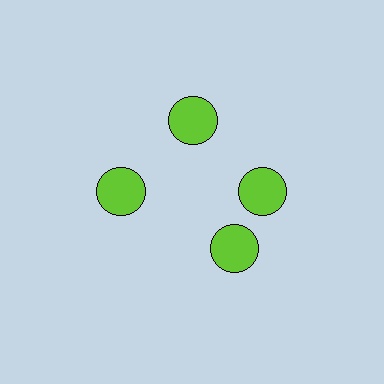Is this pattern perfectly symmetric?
No. The 4 lime circles are arranged in a ring, but one element near the 6 o'clock position is rotated out of alignment along the ring, breaking the 4-fold rotational symmetry.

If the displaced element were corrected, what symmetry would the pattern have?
It would have 4-fold rotational symmetry — the pattern would map onto itself every 90 degrees.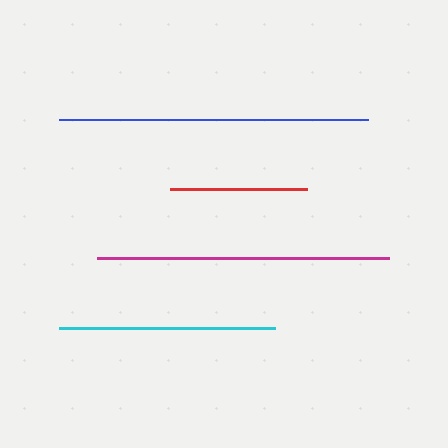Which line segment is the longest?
The blue line is the longest at approximately 308 pixels.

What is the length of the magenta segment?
The magenta segment is approximately 291 pixels long.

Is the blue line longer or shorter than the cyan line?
The blue line is longer than the cyan line.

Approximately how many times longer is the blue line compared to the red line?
The blue line is approximately 2.3 times the length of the red line.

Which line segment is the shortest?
The red line is the shortest at approximately 137 pixels.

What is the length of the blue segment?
The blue segment is approximately 308 pixels long.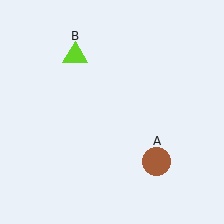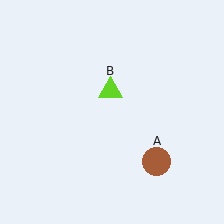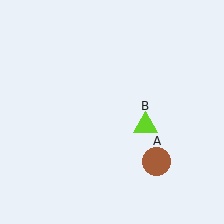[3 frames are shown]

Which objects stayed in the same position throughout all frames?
Brown circle (object A) remained stationary.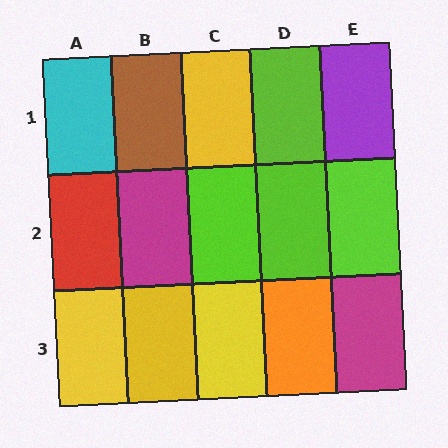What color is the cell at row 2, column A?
Red.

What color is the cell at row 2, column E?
Lime.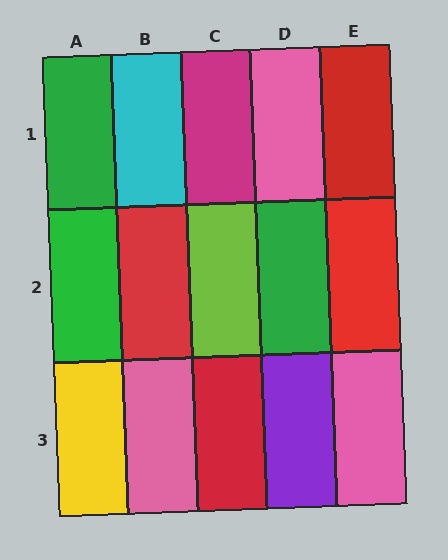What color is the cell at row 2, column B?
Red.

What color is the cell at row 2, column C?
Lime.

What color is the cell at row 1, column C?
Magenta.